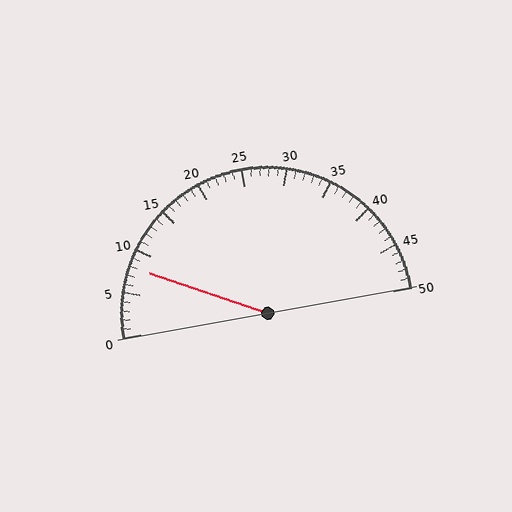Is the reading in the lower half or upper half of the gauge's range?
The reading is in the lower half of the range (0 to 50).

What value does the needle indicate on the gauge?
The needle indicates approximately 8.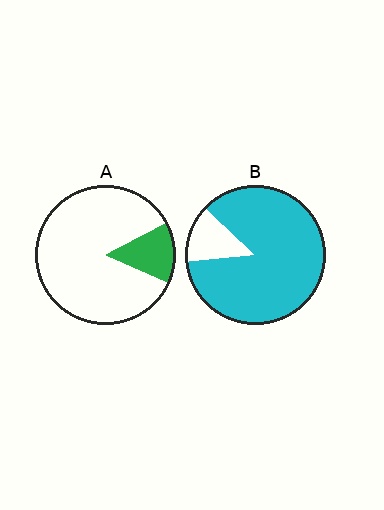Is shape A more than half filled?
No.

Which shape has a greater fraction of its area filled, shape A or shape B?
Shape B.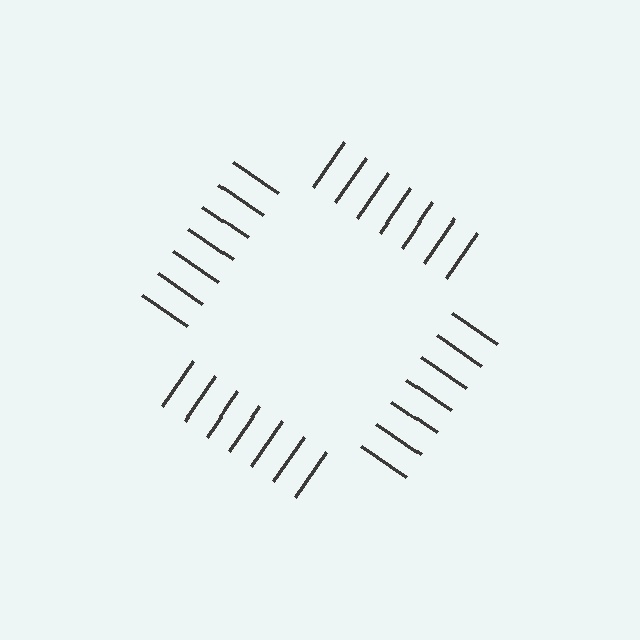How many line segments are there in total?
28 — 7 along each of the 4 edges.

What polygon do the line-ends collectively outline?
An illusory square — the line segments terminate on its edges but no continuous stroke is drawn.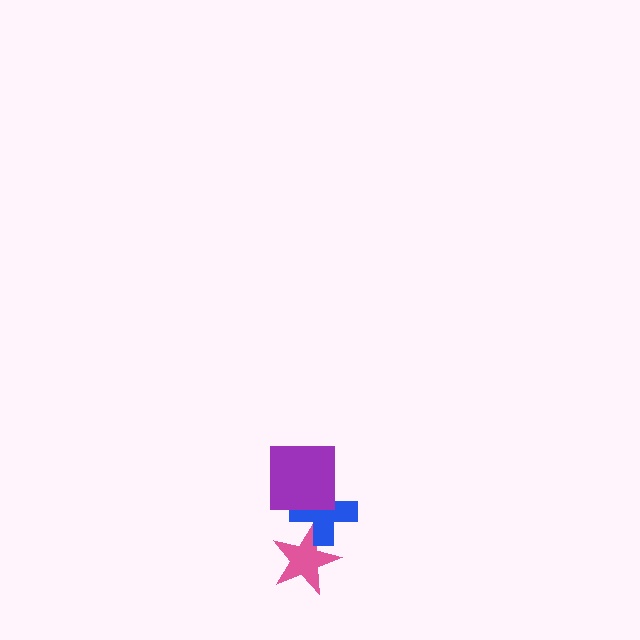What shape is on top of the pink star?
The blue cross is on top of the pink star.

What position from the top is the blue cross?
The blue cross is 2nd from the top.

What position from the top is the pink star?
The pink star is 3rd from the top.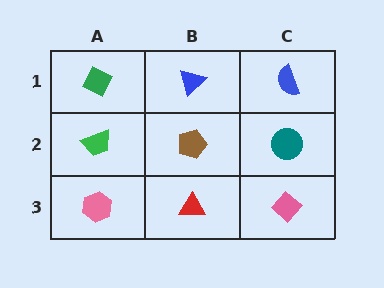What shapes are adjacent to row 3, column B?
A brown pentagon (row 2, column B), a pink hexagon (row 3, column A), a pink diamond (row 3, column C).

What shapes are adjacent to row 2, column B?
A blue triangle (row 1, column B), a red triangle (row 3, column B), a green trapezoid (row 2, column A), a teal circle (row 2, column C).